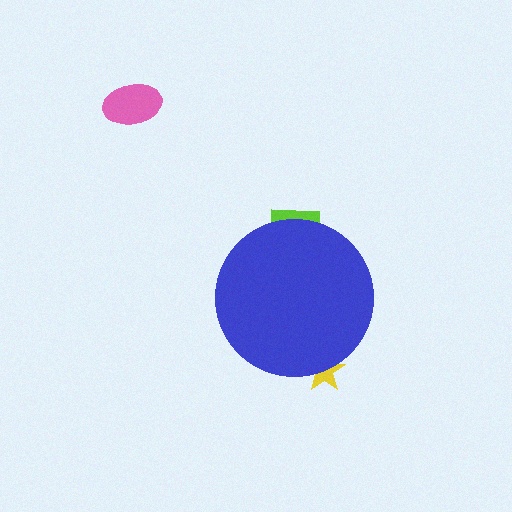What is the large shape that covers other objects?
A blue circle.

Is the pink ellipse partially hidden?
No, the pink ellipse is fully visible.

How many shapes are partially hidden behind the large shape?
2 shapes are partially hidden.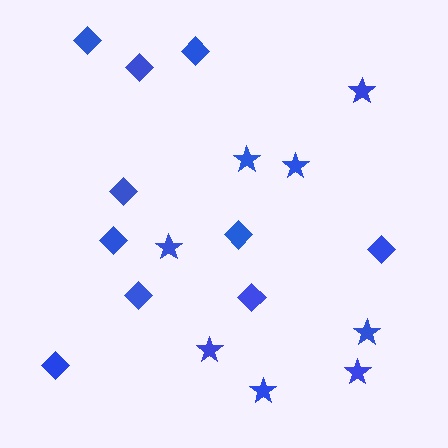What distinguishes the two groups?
There are 2 groups: one group of stars (8) and one group of diamonds (10).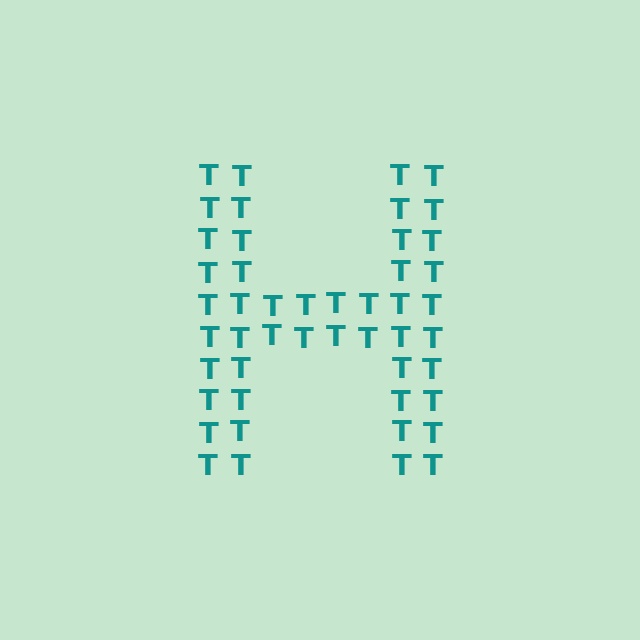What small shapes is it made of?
It is made of small letter T's.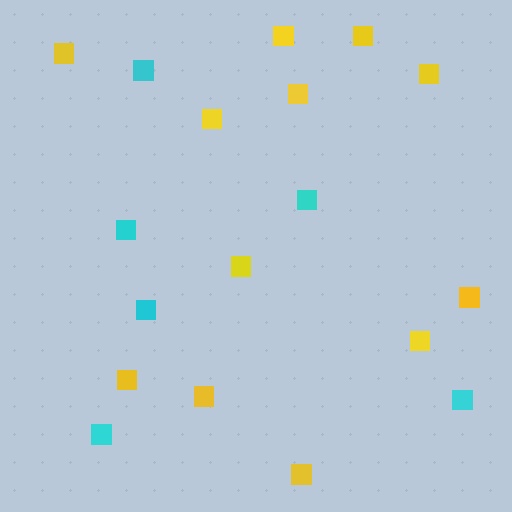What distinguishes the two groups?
There are 2 groups: one group of yellow squares (12) and one group of cyan squares (6).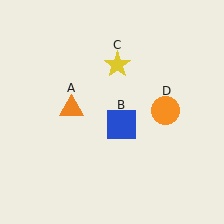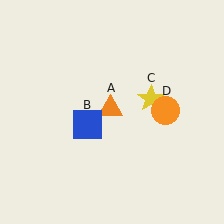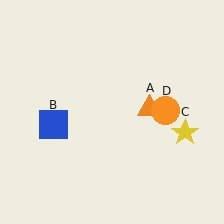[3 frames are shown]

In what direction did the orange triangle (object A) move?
The orange triangle (object A) moved right.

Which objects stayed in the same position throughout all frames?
Orange circle (object D) remained stationary.